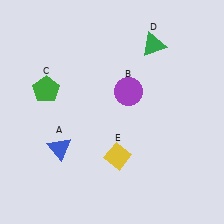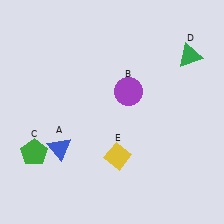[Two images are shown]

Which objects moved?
The objects that moved are: the green pentagon (C), the green triangle (D).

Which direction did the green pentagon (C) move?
The green pentagon (C) moved down.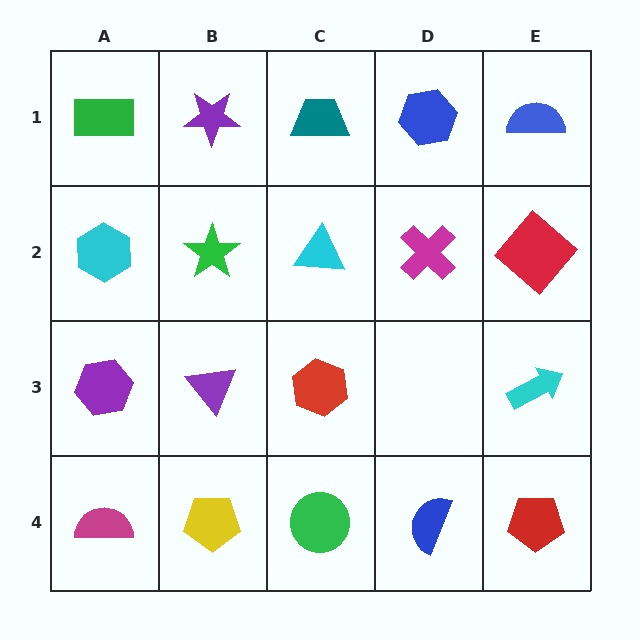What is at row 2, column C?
A cyan triangle.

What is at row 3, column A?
A purple hexagon.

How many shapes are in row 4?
5 shapes.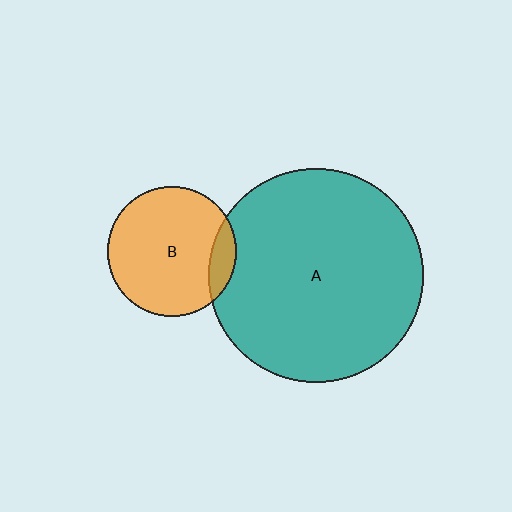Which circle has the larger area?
Circle A (teal).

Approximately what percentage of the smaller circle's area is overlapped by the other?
Approximately 10%.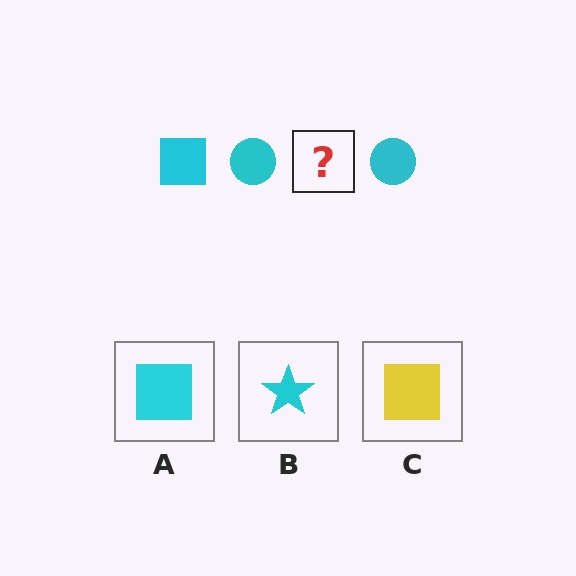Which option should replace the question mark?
Option A.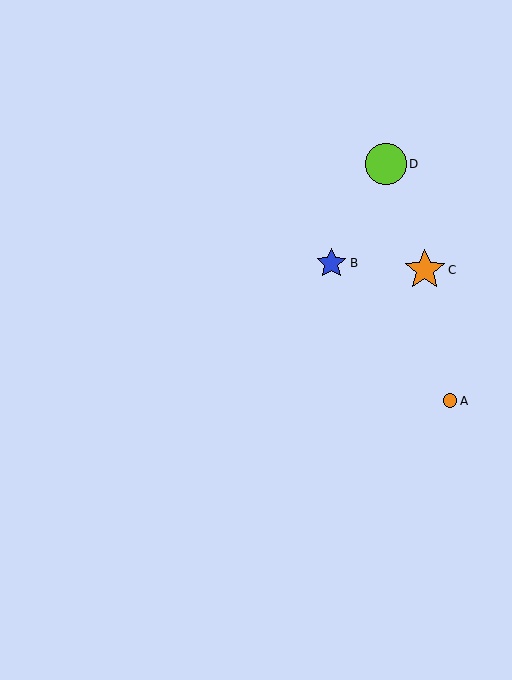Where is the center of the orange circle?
The center of the orange circle is at (450, 401).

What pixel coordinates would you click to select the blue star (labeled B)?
Click at (331, 263) to select the blue star B.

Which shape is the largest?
The orange star (labeled C) is the largest.